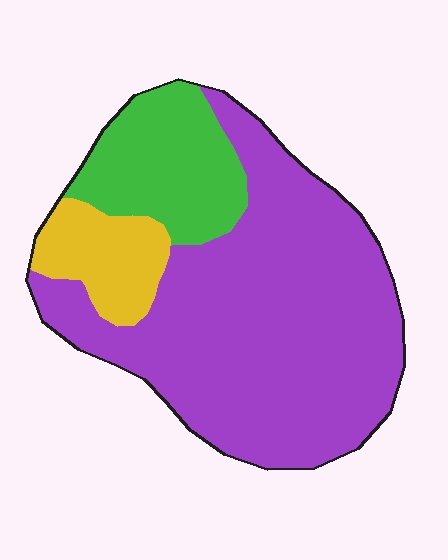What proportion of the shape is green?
Green takes up about one fifth (1/5) of the shape.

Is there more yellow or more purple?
Purple.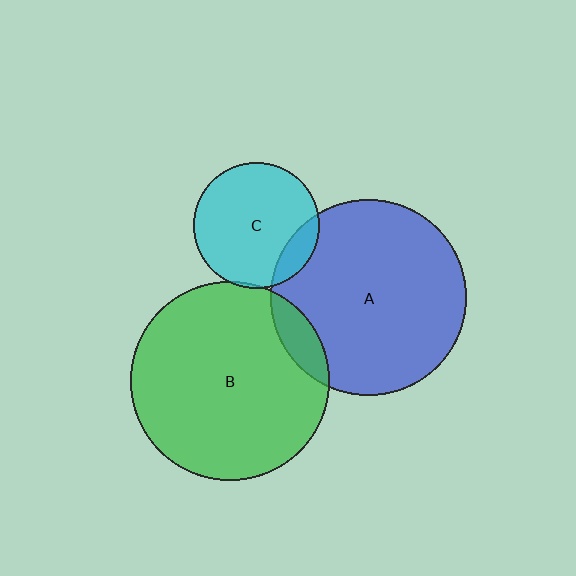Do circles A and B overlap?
Yes.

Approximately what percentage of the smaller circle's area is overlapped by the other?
Approximately 10%.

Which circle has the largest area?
Circle B (green).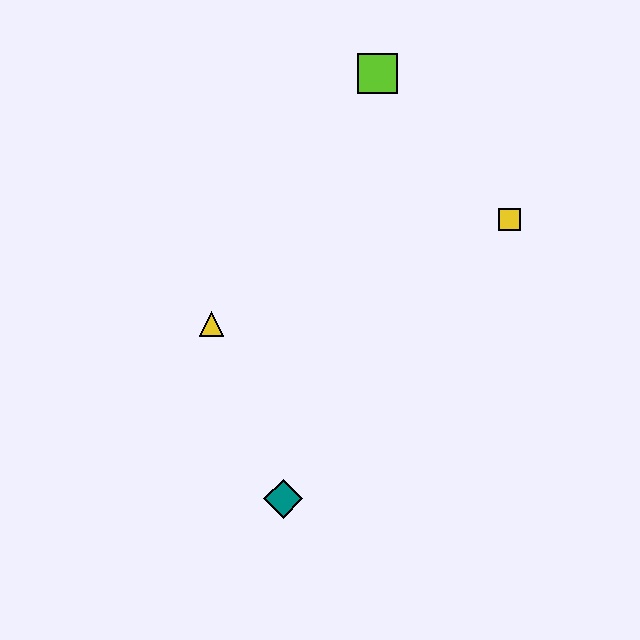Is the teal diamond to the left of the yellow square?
Yes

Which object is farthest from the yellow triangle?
The yellow square is farthest from the yellow triangle.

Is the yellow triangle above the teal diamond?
Yes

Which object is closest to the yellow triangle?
The teal diamond is closest to the yellow triangle.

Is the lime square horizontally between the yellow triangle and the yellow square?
Yes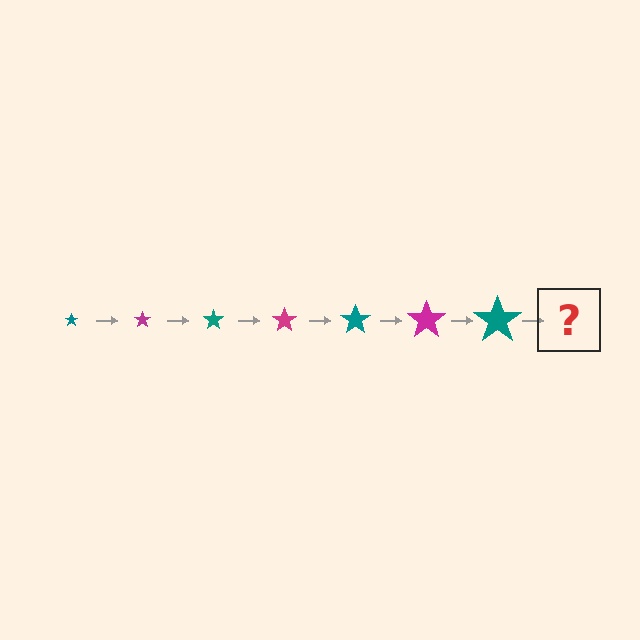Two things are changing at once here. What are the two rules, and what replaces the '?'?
The two rules are that the star grows larger each step and the color cycles through teal and magenta. The '?' should be a magenta star, larger than the previous one.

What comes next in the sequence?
The next element should be a magenta star, larger than the previous one.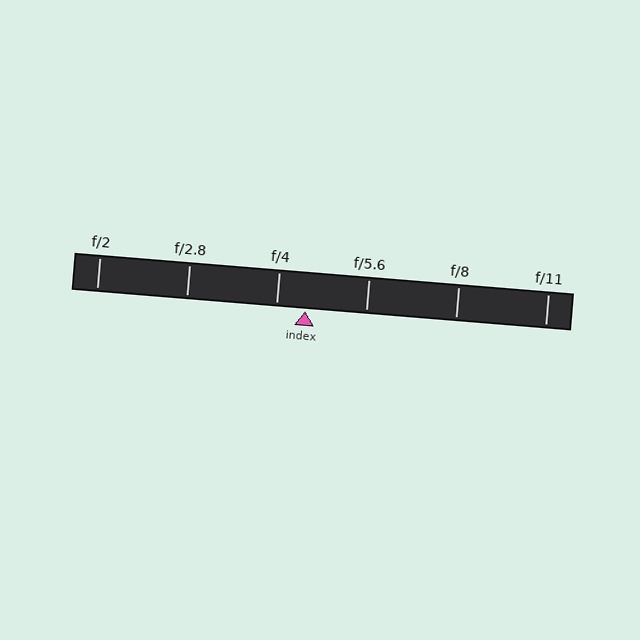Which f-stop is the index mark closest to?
The index mark is closest to f/4.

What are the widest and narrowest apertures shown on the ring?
The widest aperture shown is f/2 and the narrowest is f/11.